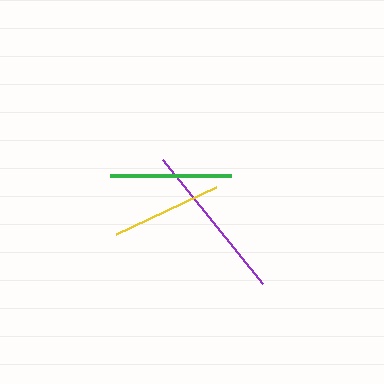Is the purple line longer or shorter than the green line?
The purple line is longer than the green line.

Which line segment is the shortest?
The yellow line is the shortest at approximately 111 pixels.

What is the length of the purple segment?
The purple segment is approximately 160 pixels long.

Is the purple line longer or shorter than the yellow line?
The purple line is longer than the yellow line.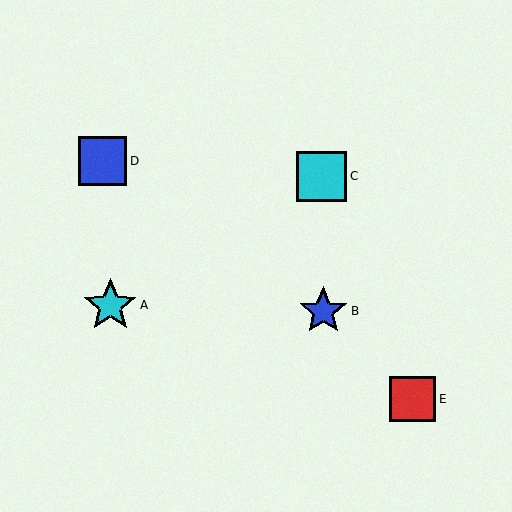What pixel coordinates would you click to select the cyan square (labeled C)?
Click at (321, 176) to select the cyan square C.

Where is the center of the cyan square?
The center of the cyan square is at (321, 176).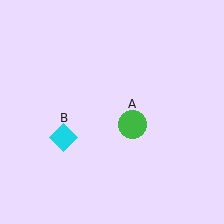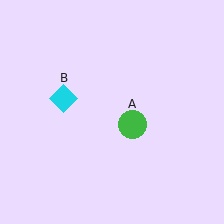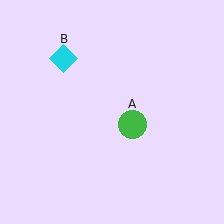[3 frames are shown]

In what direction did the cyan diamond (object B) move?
The cyan diamond (object B) moved up.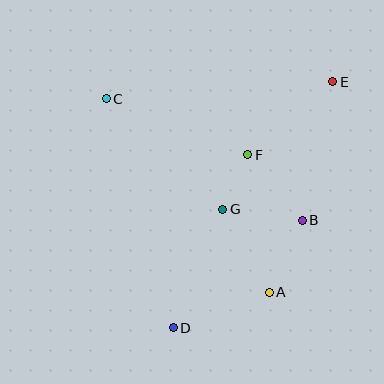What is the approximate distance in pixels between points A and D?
The distance between A and D is approximately 102 pixels.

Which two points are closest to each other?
Points F and G are closest to each other.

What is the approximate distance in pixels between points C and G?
The distance between C and G is approximately 161 pixels.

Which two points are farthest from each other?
Points D and E are farthest from each other.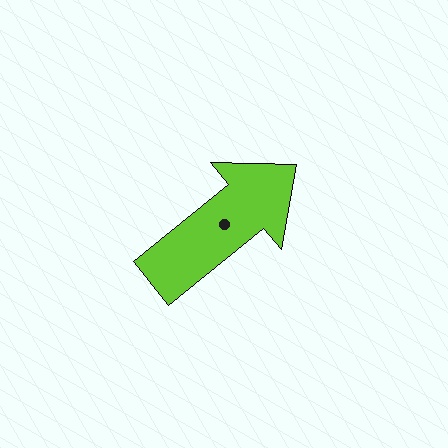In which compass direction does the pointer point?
Northeast.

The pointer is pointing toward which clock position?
Roughly 2 o'clock.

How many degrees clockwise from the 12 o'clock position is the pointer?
Approximately 51 degrees.